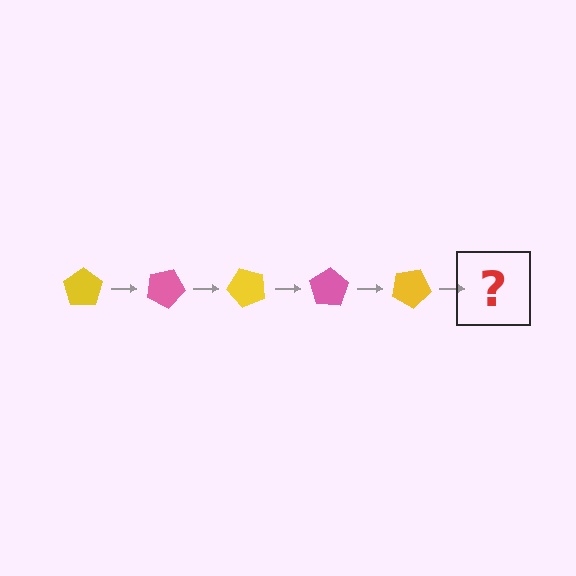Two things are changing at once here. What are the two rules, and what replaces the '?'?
The two rules are that it rotates 25 degrees each step and the color cycles through yellow and pink. The '?' should be a pink pentagon, rotated 125 degrees from the start.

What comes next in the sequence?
The next element should be a pink pentagon, rotated 125 degrees from the start.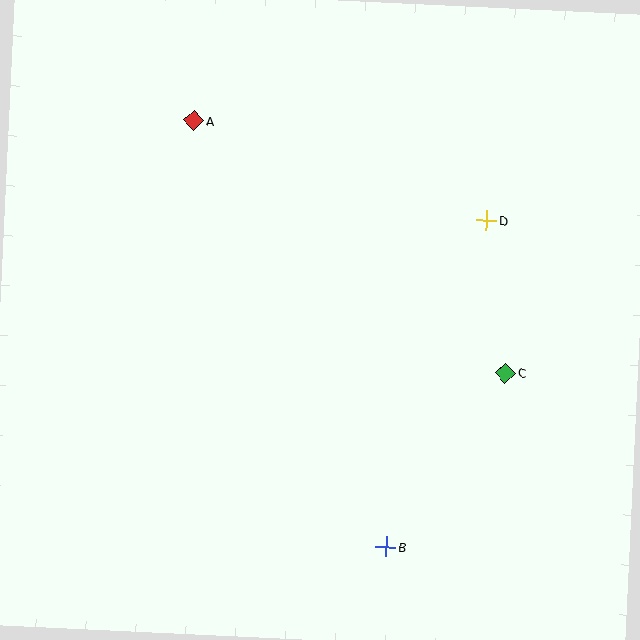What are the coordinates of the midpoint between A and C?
The midpoint between A and C is at (350, 247).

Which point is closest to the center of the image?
Point C at (505, 373) is closest to the center.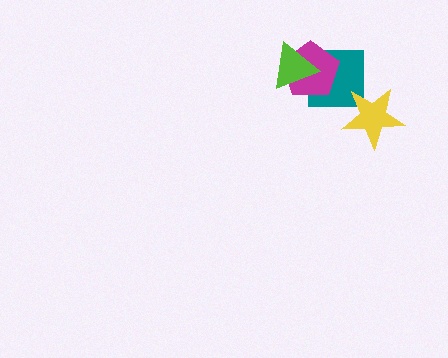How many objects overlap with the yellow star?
1 object overlaps with the yellow star.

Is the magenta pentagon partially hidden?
Yes, it is partially covered by another shape.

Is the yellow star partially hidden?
No, no other shape covers it.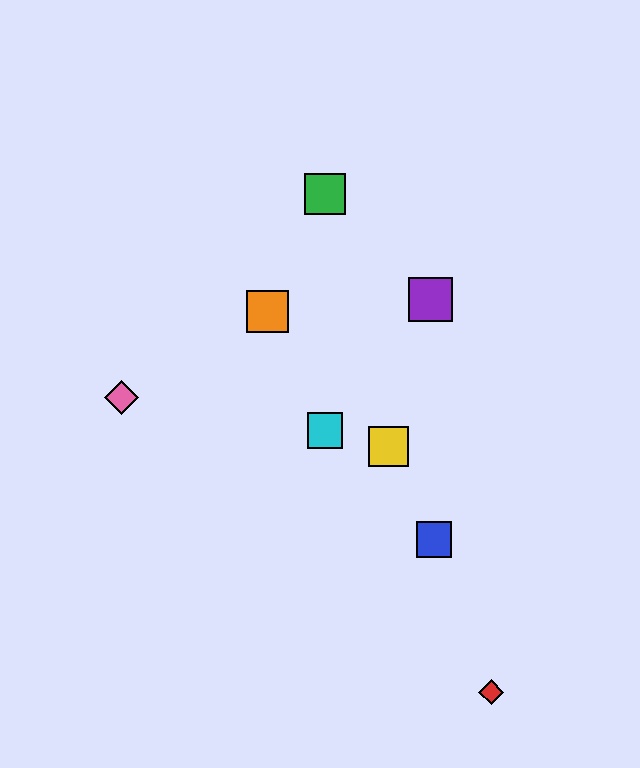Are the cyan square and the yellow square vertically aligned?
No, the cyan square is at x≈325 and the yellow square is at x≈388.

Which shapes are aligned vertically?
The green square, the cyan square are aligned vertically.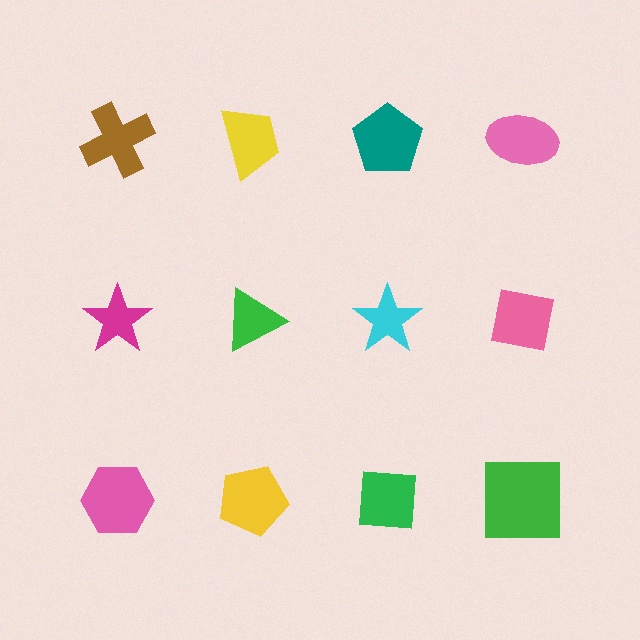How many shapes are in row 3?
4 shapes.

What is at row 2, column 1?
A magenta star.